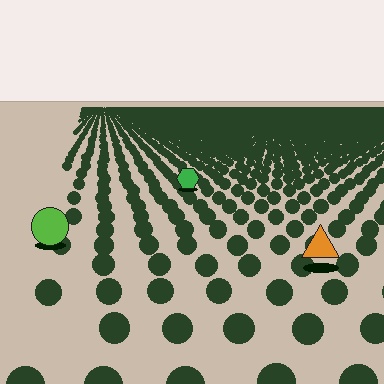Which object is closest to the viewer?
The orange triangle is closest. The texture marks near it are larger and more spread out.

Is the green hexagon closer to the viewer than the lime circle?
No. The lime circle is closer — you can tell from the texture gradient: the ground texture is coarser near it.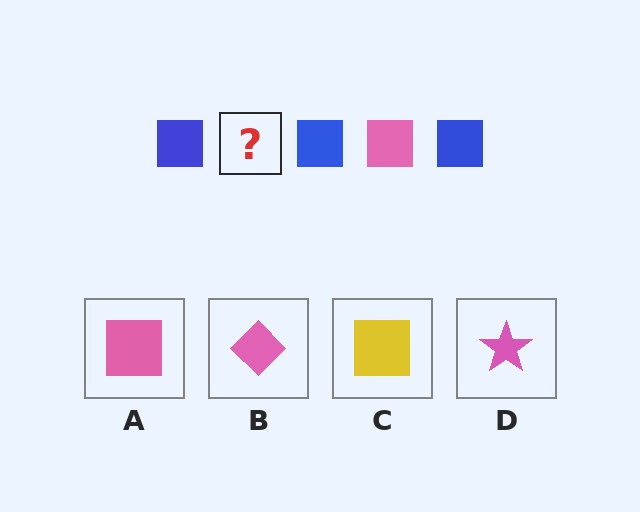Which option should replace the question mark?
Option A.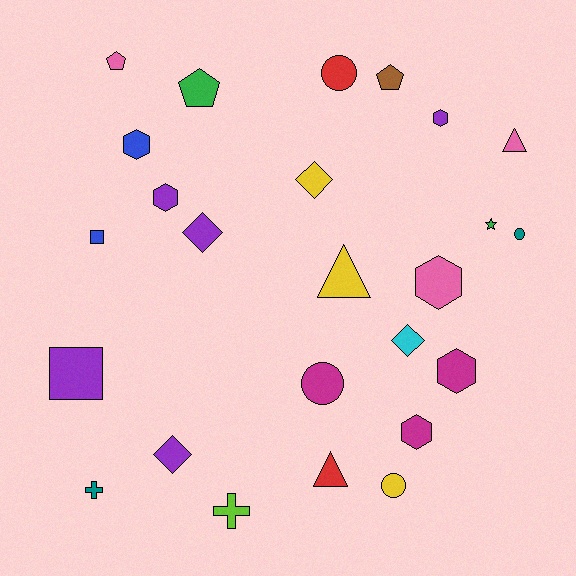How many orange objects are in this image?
There are no orange objects.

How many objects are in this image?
There are 25 objects.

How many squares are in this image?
There are 2 squares.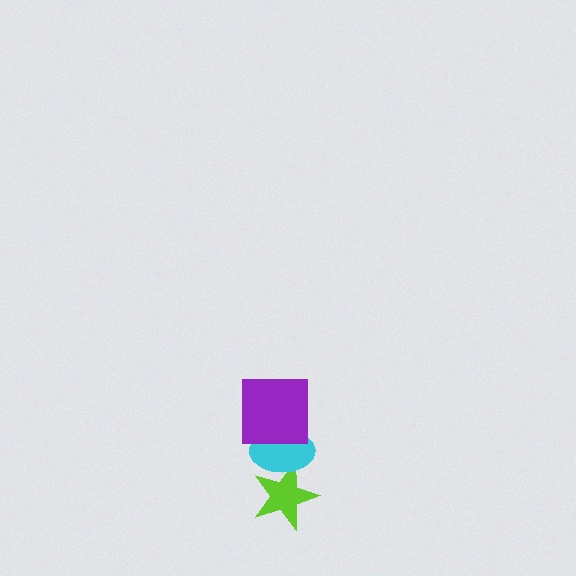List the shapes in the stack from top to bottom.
From top to bottom: the purple square, the cyan ellipse, the lime star.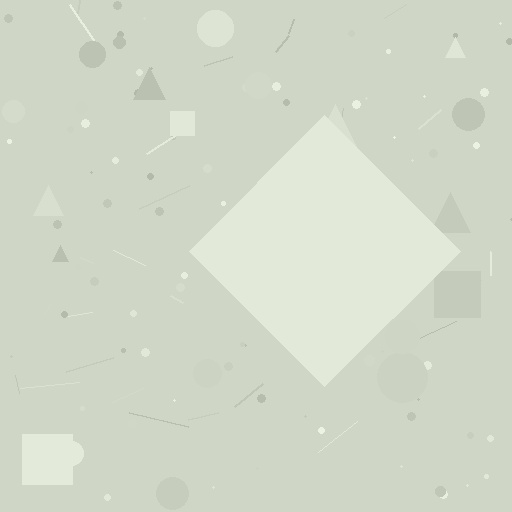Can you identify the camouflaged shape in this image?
The camouflaged shape is a diamond.